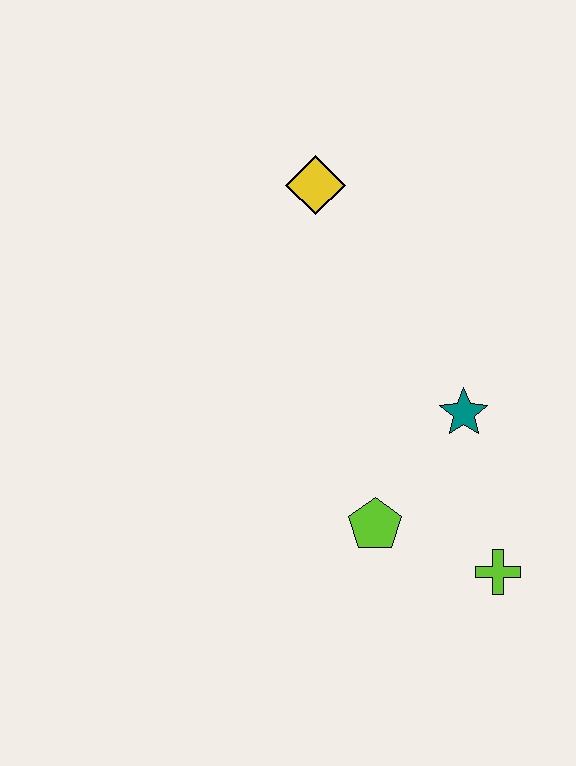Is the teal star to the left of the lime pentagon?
No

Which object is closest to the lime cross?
The lime pentagon is closest to the lime cross.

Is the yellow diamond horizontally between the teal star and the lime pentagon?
No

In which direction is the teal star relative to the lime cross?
The teal star is above the lime cross.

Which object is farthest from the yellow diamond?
The lime cross is farthest from the yellow diamond.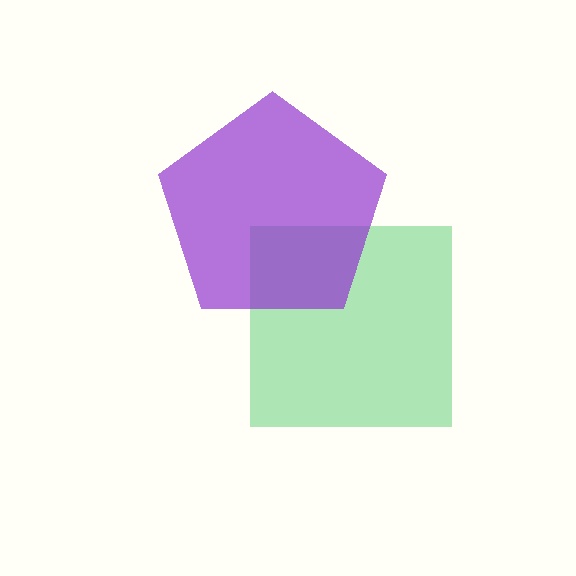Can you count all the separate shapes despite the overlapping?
Yes, there are 2 separate shapes.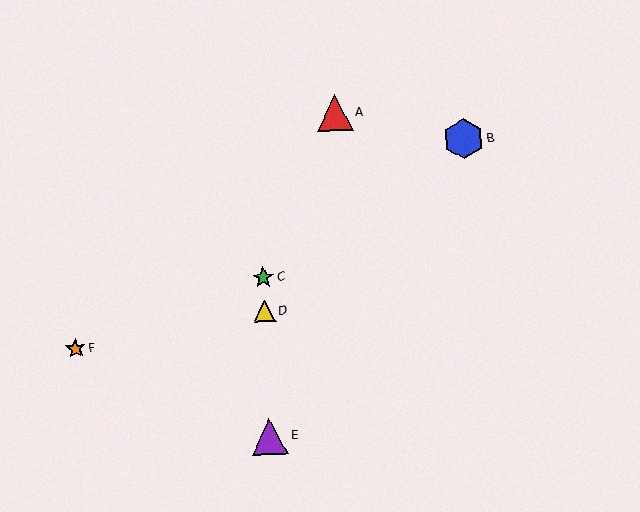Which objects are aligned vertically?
Objects C, D, E are aligned vertically.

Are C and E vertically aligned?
Yes, both are at x≈263.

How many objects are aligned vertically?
3 objects (C, D, E) are aligned vertically.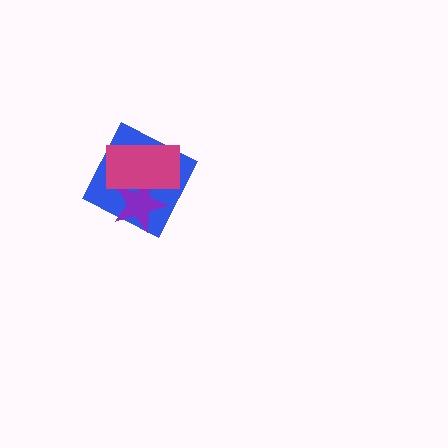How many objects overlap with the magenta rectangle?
2 objects overlap with the magenta rectangle.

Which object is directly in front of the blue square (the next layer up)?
The purple star is directly in front of the blue square.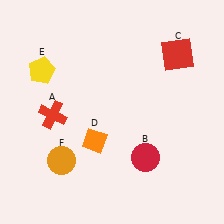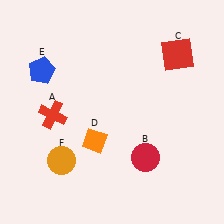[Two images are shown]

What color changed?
The pentagon (E) changed from yellow in Image 1 to blue in Image 2.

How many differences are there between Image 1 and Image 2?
There is 1 difference between the two images.